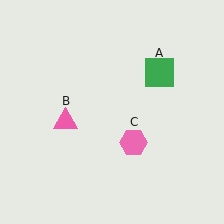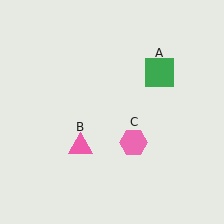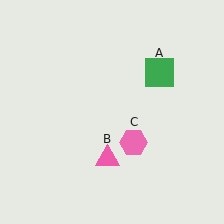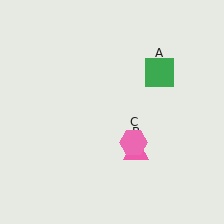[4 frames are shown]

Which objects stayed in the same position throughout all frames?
Green square (object A) and pink hexagon (object C) remained stationary.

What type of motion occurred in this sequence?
The pink triangle (object B) rotated counterclockwise around the center of the scene.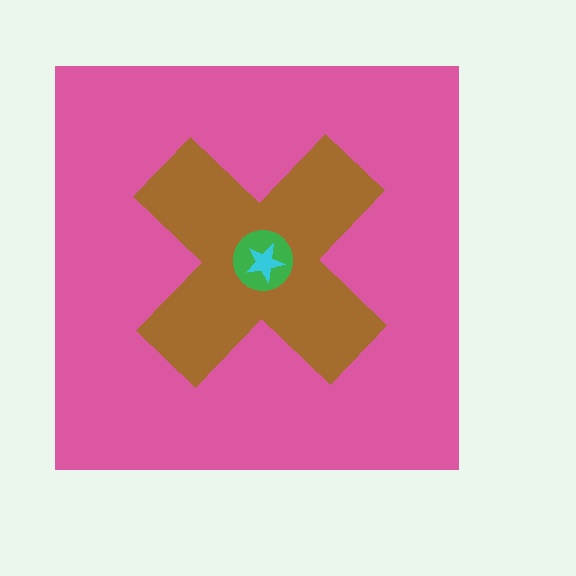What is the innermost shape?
The cyan star.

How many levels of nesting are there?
4.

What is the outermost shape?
The pink square.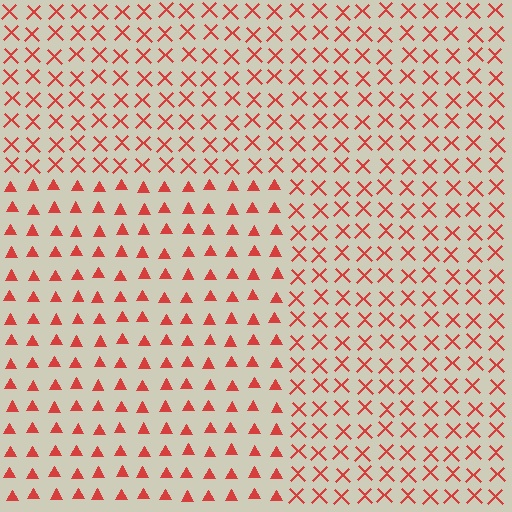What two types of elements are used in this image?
The image uses triangles inside the rectangle region and X marks outside it.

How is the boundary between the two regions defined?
The boundary is defined by a change in element shape: triangles inside vs. X marks outside. All elements share the same color and spacing.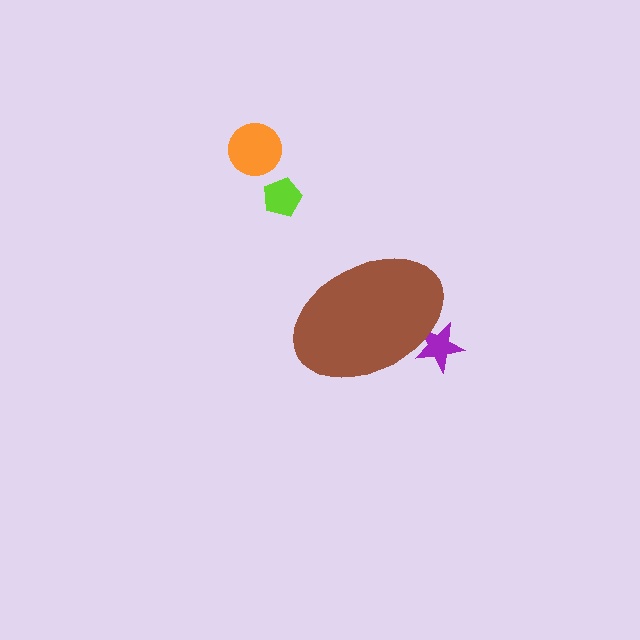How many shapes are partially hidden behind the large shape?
1 shape is partially hidden.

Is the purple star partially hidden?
Yes, the purple star is partially hidden behind the brown ellipse.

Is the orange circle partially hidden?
No, the orange circle is fully visible.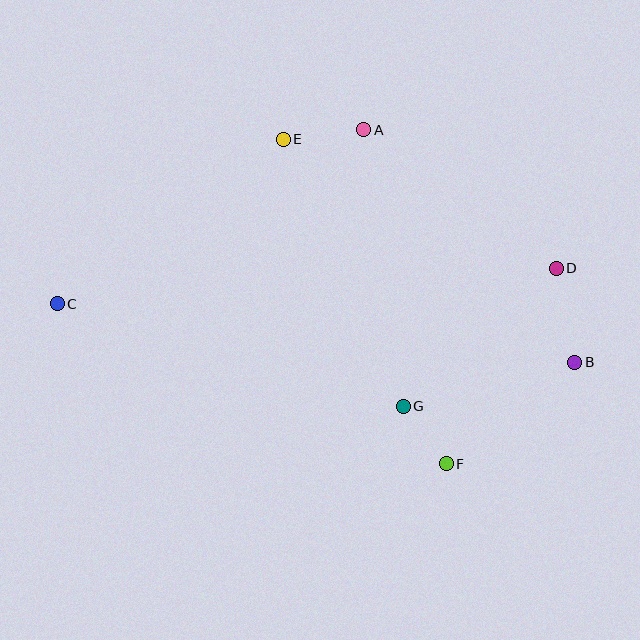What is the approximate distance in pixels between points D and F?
The distance between D and F is approximately 224 pixels.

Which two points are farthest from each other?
Points B and C are farthest from each other.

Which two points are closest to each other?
Points F and G are closest to each other.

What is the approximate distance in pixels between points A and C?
The distance between A and C is approximately 353 pixels.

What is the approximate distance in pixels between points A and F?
The distance between A and F is approximately 344 pixels.